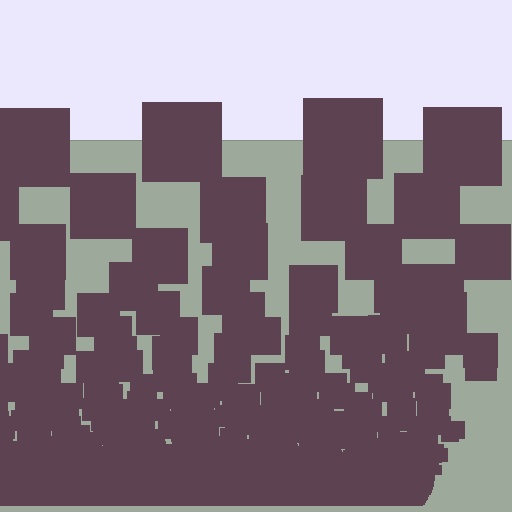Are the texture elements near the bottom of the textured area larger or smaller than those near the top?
Smaller. The gradient is inverted — elements near the bottom are smaller and denser.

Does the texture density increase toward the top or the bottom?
Density increases toward the bottom.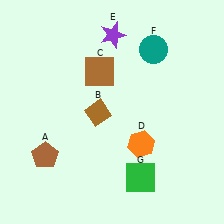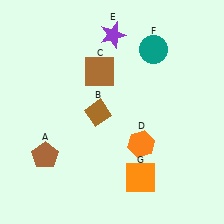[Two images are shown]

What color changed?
The square (G) changed from green in Image 1 to orange in Image 2.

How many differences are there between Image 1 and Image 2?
There is 1 difference between the two images.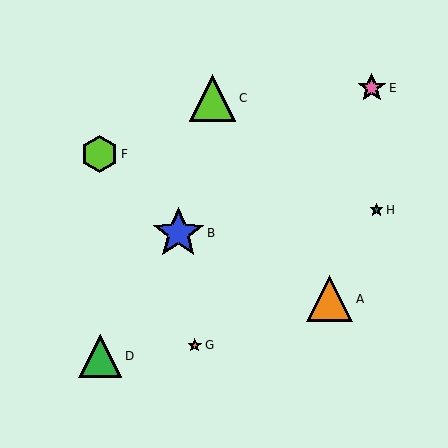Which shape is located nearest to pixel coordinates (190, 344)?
The orange star (labeled G) at (195, 345) is nearest to that location.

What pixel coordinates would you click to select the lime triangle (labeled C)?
Click at (213, 98) to select the lime triangle C.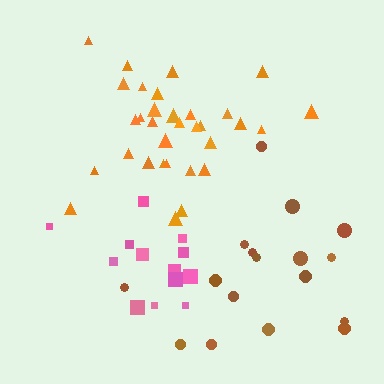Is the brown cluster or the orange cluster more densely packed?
Orange.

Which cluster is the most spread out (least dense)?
Brown.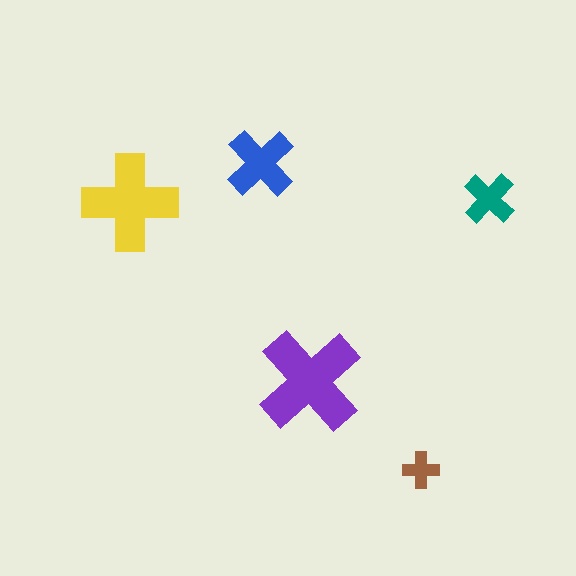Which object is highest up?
The blue cross is topmost.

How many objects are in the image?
There are 5 objects in the image.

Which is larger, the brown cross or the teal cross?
The teal one.